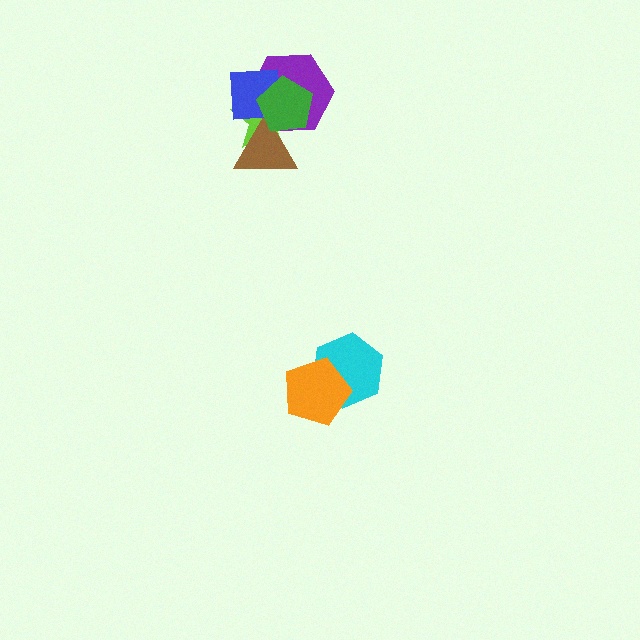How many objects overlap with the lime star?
4 objects overlap with the lime star.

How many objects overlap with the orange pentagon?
1 object overlaps with the orange pentagon.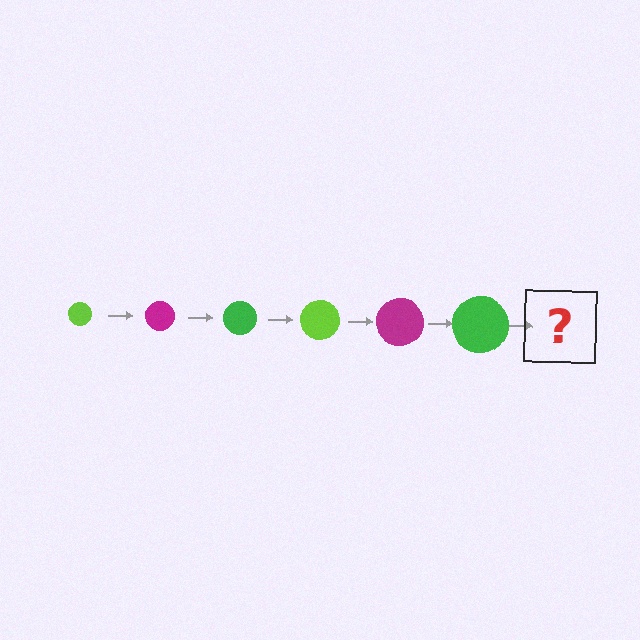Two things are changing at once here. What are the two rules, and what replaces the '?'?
The two rules are that the circle grows larger each step and the color cycles through lime, magenta, and green. The '?' should be a lime circle, larger than the previous one.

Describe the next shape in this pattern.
It should be a lime circle, larger than the previous one.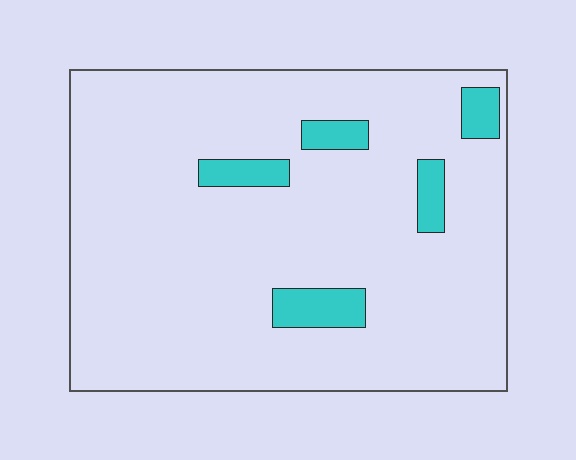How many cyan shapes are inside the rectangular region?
5.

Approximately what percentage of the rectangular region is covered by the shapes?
Approximately 10%.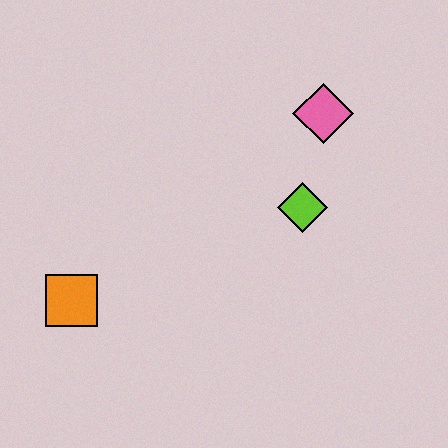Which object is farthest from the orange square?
The pink diamond is farthest from the orange square.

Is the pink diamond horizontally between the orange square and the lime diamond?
No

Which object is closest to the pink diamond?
The lime diamond is closest to the pink diamond.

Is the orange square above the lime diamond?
No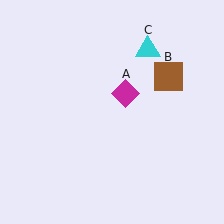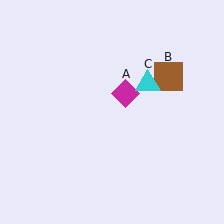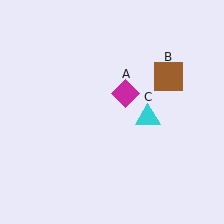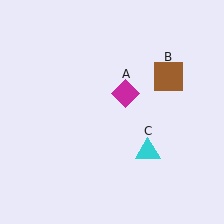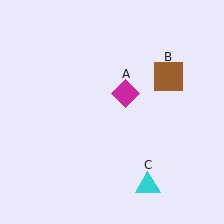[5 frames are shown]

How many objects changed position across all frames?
1 object changed position: cyan triangle (object C).